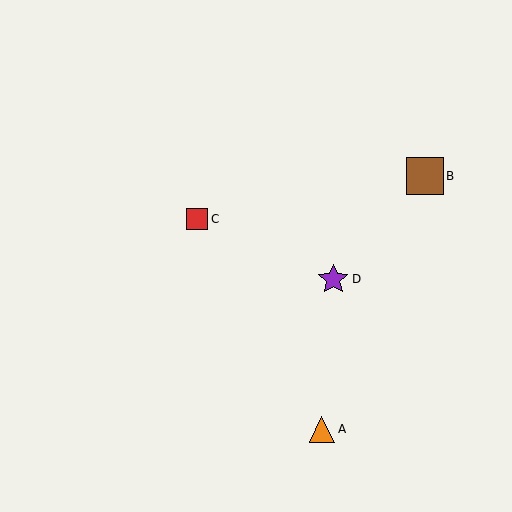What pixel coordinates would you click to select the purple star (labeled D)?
Click at (333, 280) to select the purple star D.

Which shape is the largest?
The brown square (labeled B) is the largest.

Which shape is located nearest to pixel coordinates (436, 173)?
The brown square (labeled B) at (425, 176) is nearest to that location.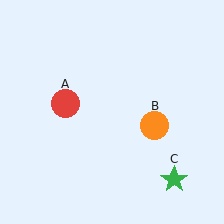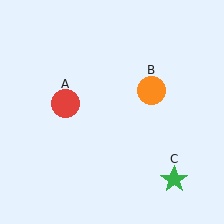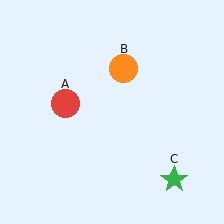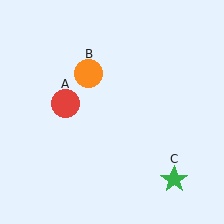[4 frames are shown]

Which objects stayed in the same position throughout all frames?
Red circle (object A) and green star (object C) remained stationary.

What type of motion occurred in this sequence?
The orange circle (object B) rotated counterclockwise around the center of the scene.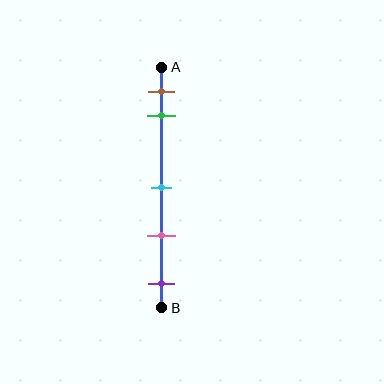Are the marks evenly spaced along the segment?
No, the marks are not evenly spaced.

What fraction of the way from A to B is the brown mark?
The brown mark is approximately 10% (0.1) of the way from A to B.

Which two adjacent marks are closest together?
The brown and green marks are the closest adjacent pair.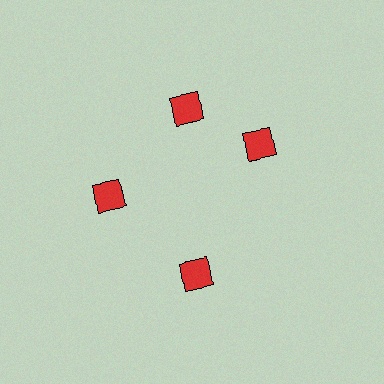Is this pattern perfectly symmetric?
No. The 4 red squares are arranged in a ring, but one element near the 3 o'clock position is rotated out of alignment along the ring, breaking the 4-fold rotational symmetry.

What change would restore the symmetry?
The symmetry would be restored by rotating it back into even spacing with its neighbors so that all 4 squares sit at equal angles and equal distance from the center.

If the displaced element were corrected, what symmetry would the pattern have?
It would have 4-fold rotational symmetry — the pattern would map onto itself every 90 degrees.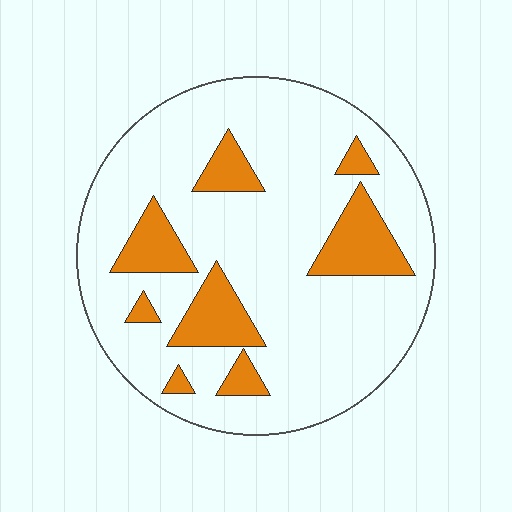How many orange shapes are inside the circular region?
8.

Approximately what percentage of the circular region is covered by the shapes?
Approximately 20%.